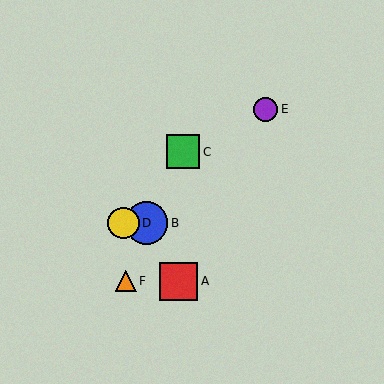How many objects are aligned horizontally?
2 objects (B, D) are aligned horizontally.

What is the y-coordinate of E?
Object E is at y≈109.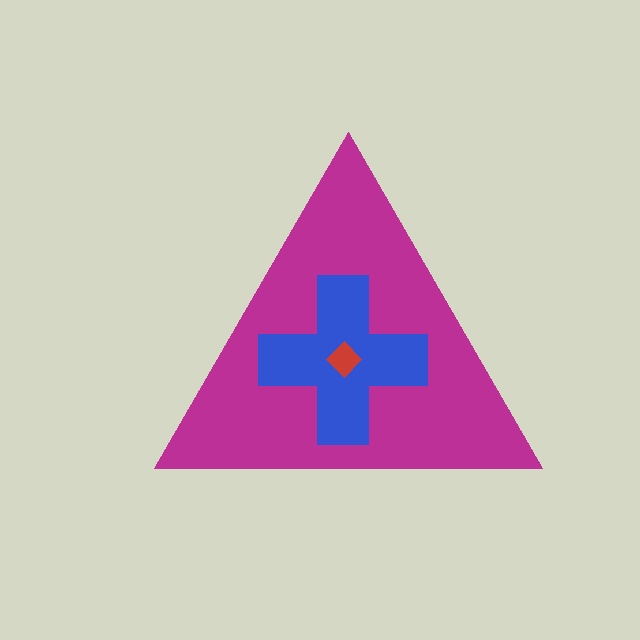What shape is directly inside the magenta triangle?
The blue cross.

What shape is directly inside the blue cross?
The red diamond.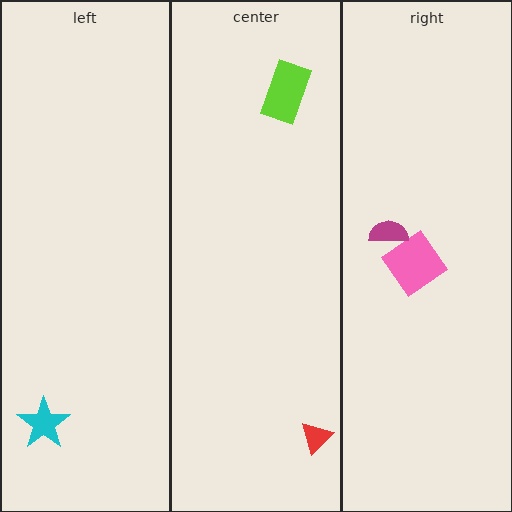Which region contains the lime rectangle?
The center region.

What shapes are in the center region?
The red triangle, the lime rectangle.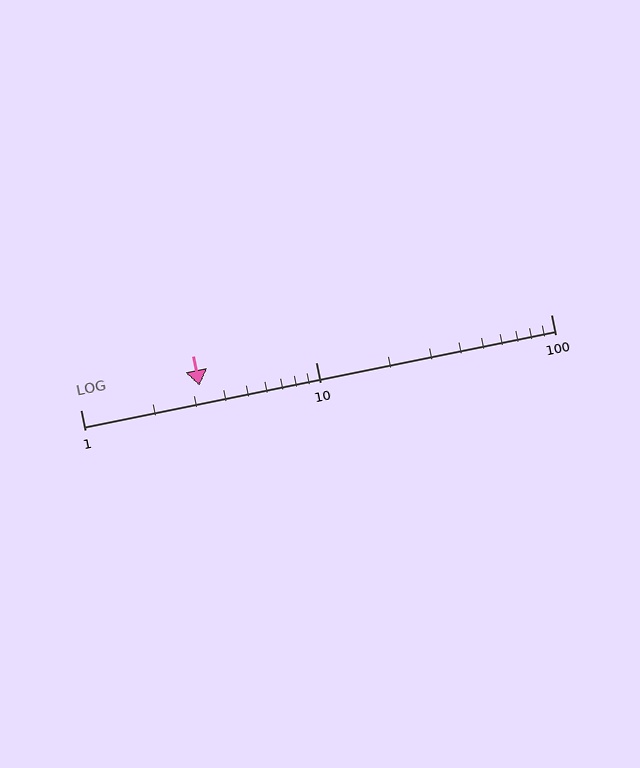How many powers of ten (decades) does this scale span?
The scale spans 2 decades, from 1 to 100.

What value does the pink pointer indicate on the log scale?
The pointer indicates approximately 3.2.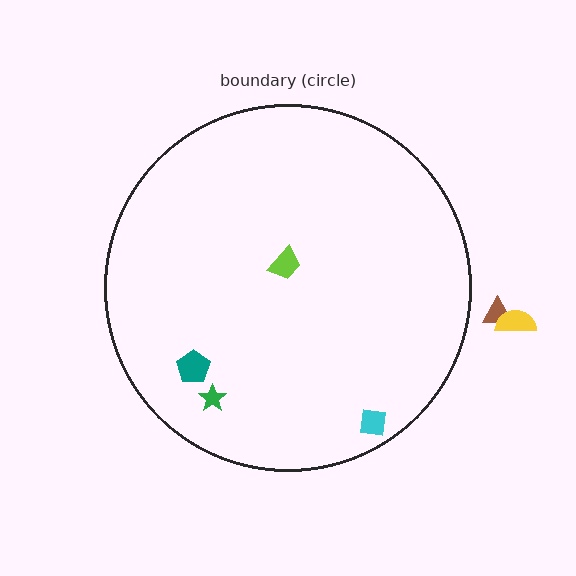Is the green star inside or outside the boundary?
Inside.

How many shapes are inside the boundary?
4 inside, 2 outside.